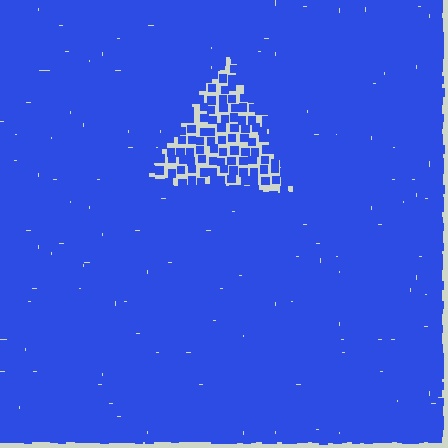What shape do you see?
I see a triangle.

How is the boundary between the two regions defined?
The boundary is defined by a change in element density (approximately 2.6x ratio). All elements are the same color, size, and shape.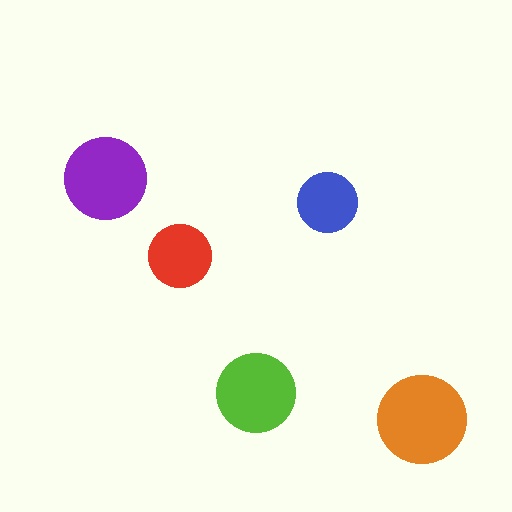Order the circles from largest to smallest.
the orange one, the purple one, the lime one, the red one, the blue one.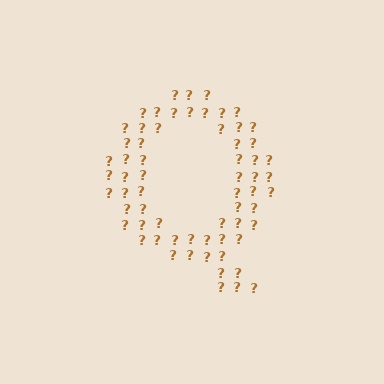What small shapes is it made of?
It is made of small question marks.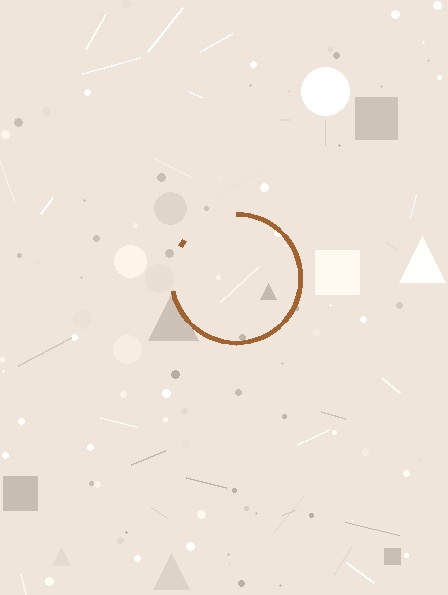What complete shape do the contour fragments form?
The contour fragments form a circle.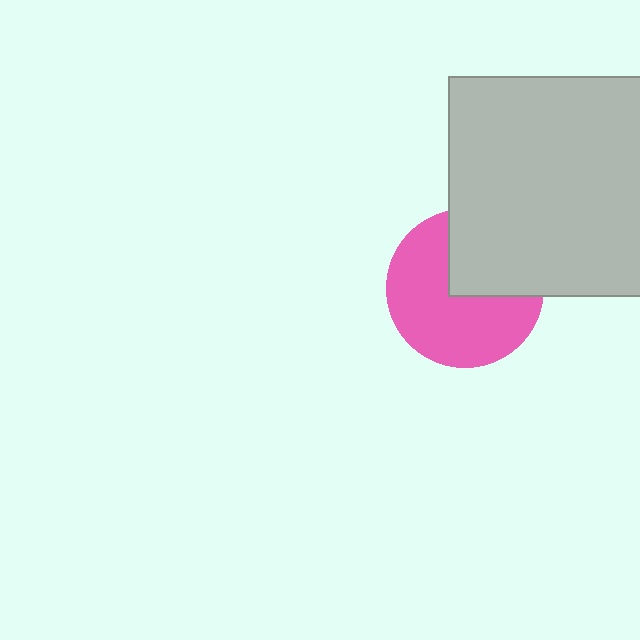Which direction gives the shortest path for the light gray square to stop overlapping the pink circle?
Moving toward the upper-right gives the shortest separation.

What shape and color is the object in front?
The object in front is a light gray square.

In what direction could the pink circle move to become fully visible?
The pink circle could move toward the lower-left. That would shift it out from behind the light gray square entirely.